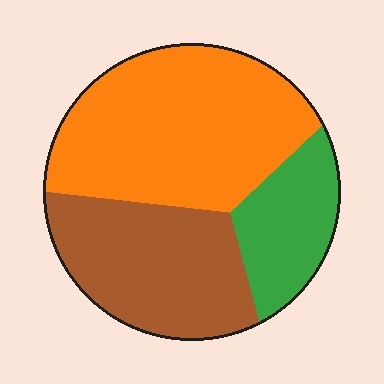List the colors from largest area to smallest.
From largest to smallest: orange, brown, green.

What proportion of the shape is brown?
Brown takes up between a quarter and a half of the shape.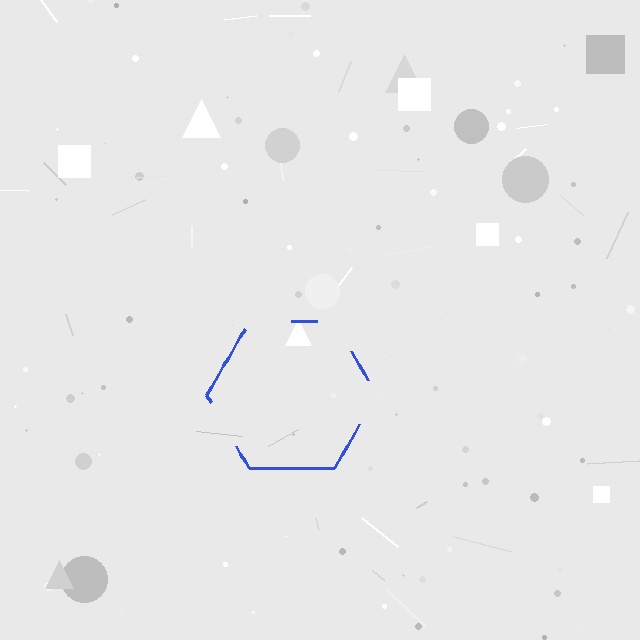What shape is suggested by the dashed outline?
The dashed outline suggests a hexagon.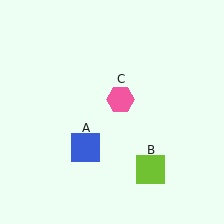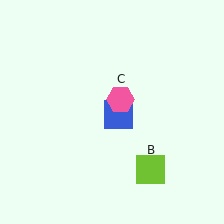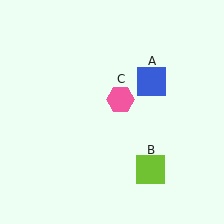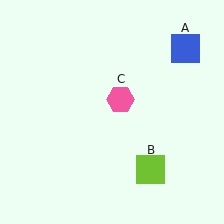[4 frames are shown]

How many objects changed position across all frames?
1 object changed position: blue square (object A).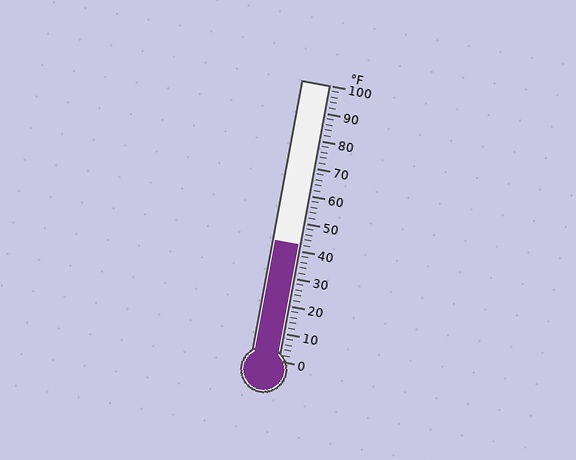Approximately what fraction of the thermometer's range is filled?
The thermometer is filled to approximately 40% of its range.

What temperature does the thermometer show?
The thermometer shows approximately 42°F.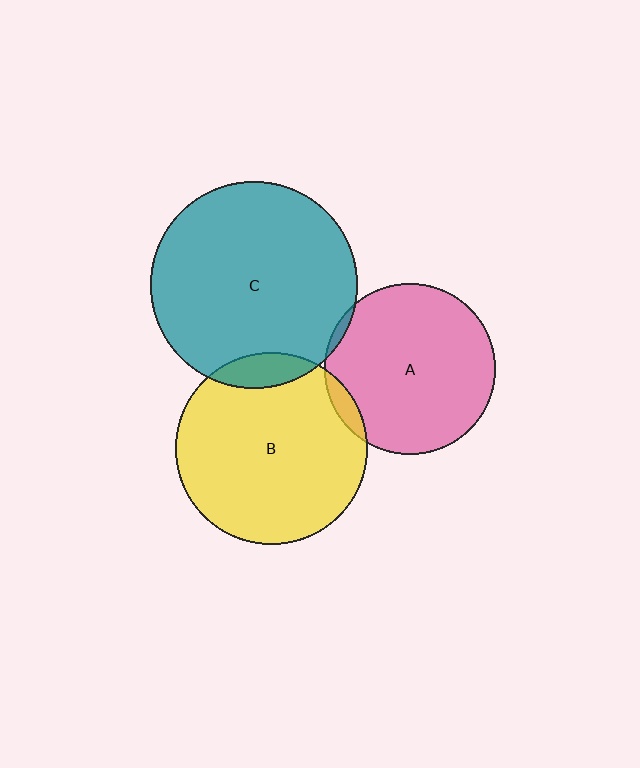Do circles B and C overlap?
Yes.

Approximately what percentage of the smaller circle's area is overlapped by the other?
Approximately 10%.